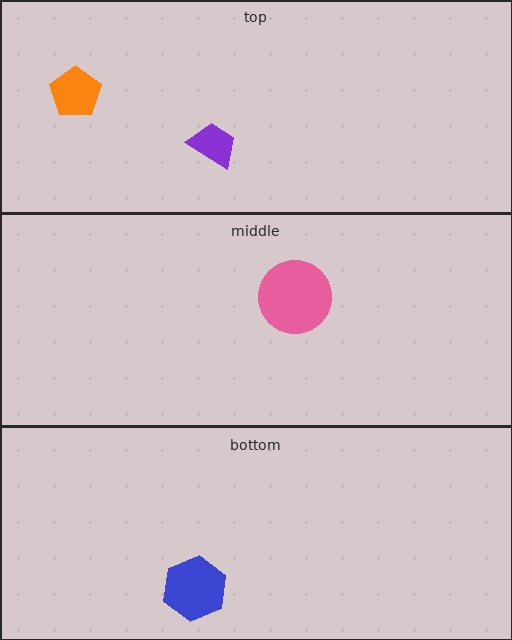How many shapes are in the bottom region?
1.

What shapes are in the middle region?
The pink circle.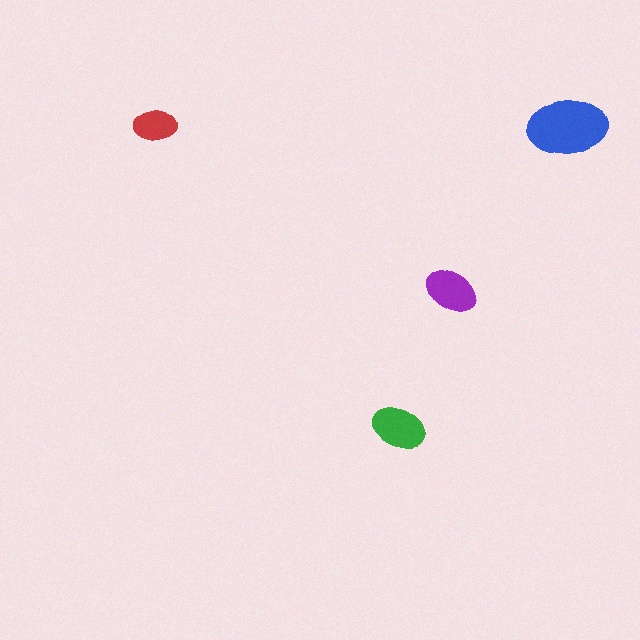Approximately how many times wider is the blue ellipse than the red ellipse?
About 2 times wider.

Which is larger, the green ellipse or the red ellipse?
The green one.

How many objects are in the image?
There are 4 objects in the image.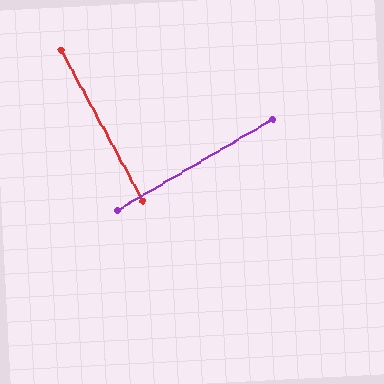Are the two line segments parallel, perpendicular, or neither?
Perpendicular — they meet at approximately 88°.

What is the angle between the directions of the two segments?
Approximately 88 degrees.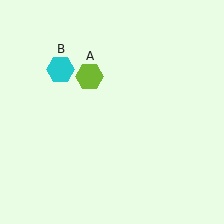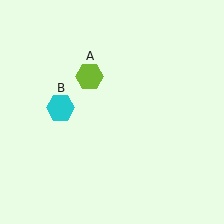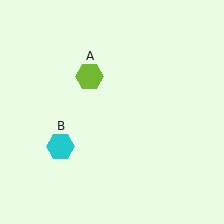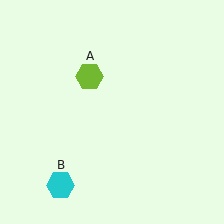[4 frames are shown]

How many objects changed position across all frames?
1 object changed position: cyan hexagon (object B).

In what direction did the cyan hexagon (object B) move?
The cyan hexagon (object B) moved down.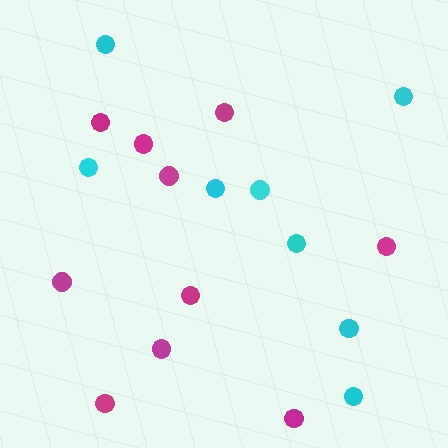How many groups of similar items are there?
There are 2 groups: one group of magenta circles (10) and one group of cyan circles (8).